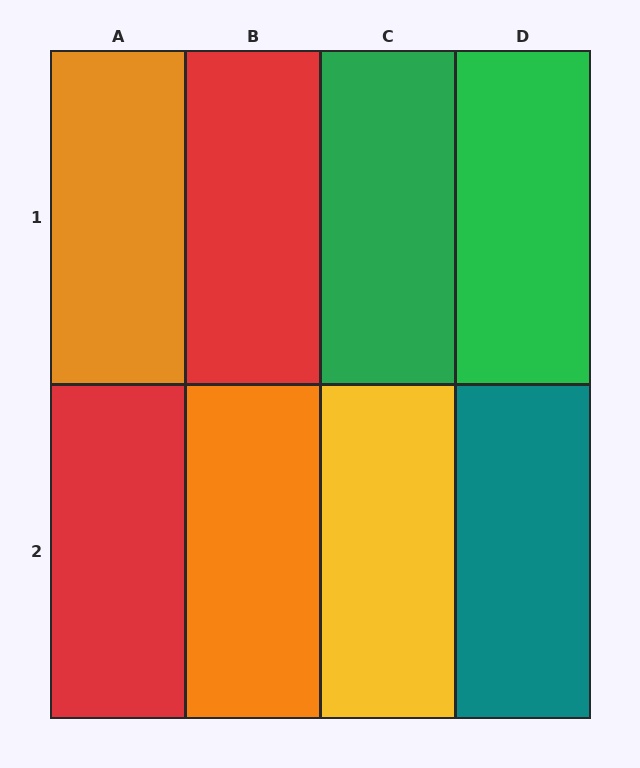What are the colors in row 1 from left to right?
Orange, red, green, green.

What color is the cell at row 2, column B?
Orange.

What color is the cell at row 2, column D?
Teal.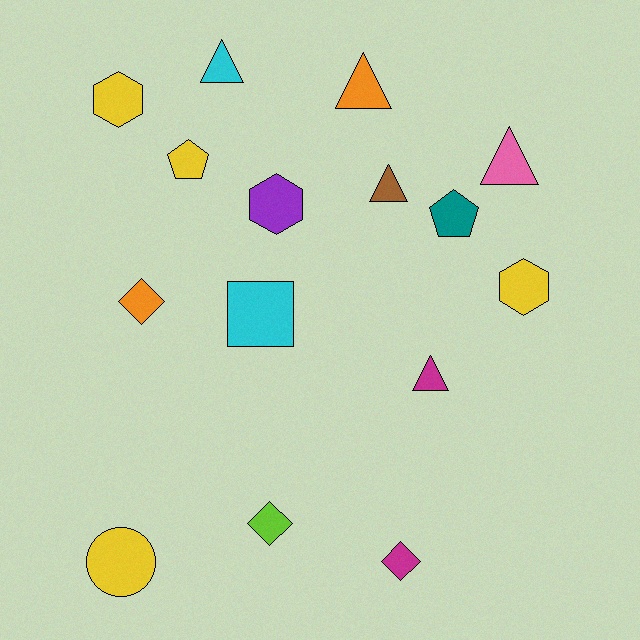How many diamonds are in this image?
There are 3 diamonds.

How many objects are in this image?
There are 15 objects.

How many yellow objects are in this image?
There are 4 yellow objects.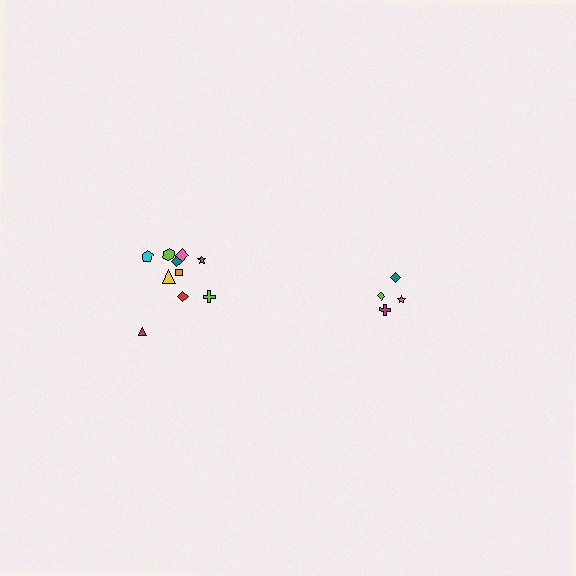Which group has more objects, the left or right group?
The left group.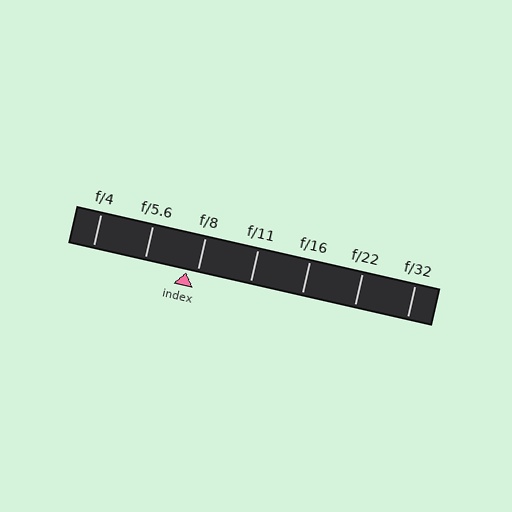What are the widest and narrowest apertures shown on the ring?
The widest aperture shown is f/4 and the narrowest is f/32.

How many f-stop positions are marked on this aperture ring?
There are 7 f-stop positions marked.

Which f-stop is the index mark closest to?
The index mark is closest to f/8.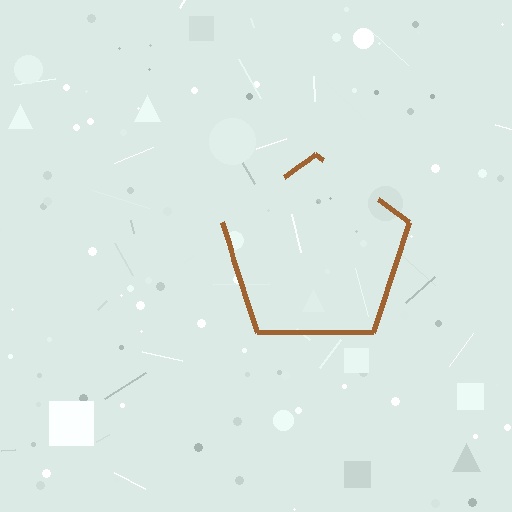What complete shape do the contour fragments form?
The contour fragments form a pentagon.